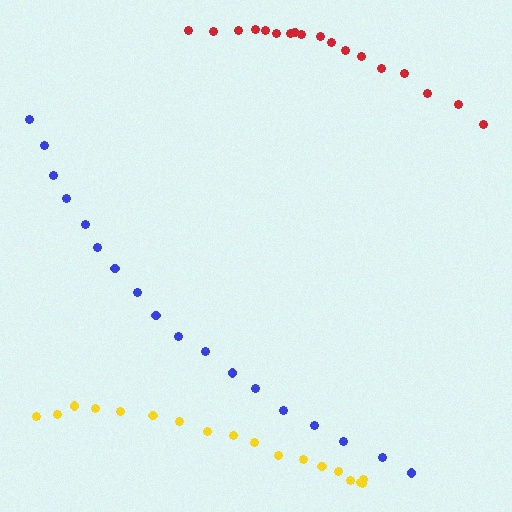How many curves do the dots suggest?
There are 3 distinct paths.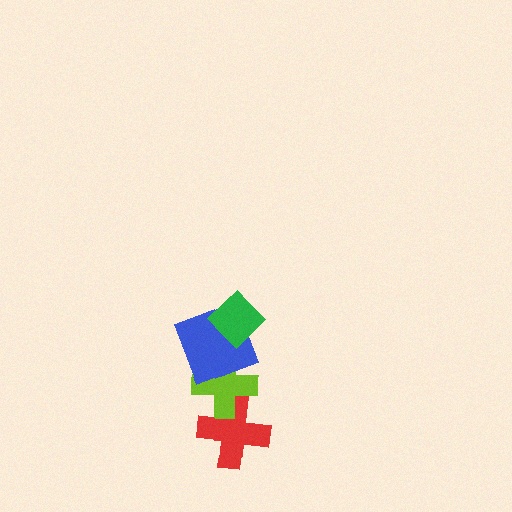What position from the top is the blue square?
The blue square is 2nd from the top.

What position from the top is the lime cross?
The lime cross is 3rd from the top.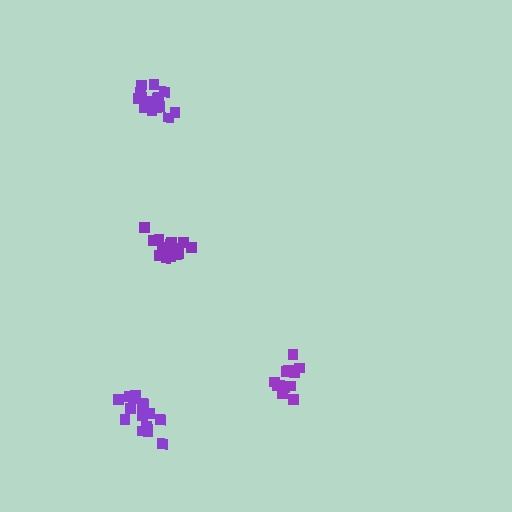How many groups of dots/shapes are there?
There are 4 groups.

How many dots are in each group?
Group 1: 18 dots, Group 2: 12 dots, Group 3: 16 dots, Group 4: 17 dots (63 total).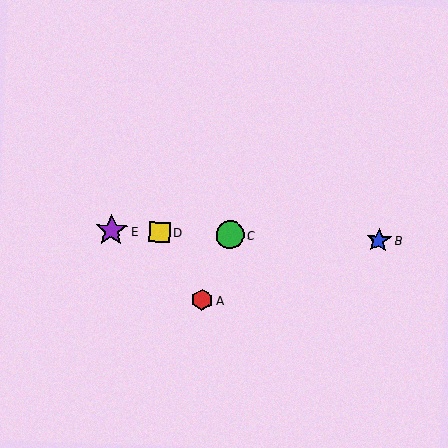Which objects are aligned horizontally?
Objects B, C, D, E are aligned horizontally.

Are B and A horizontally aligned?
No, B is at y≈240 and A is at y≈300.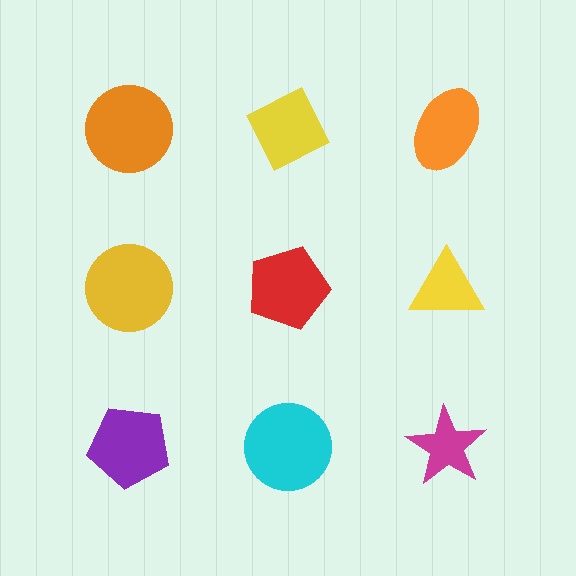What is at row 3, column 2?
A cyan circle.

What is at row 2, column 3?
A yellow triangle.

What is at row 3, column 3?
A magenta star.